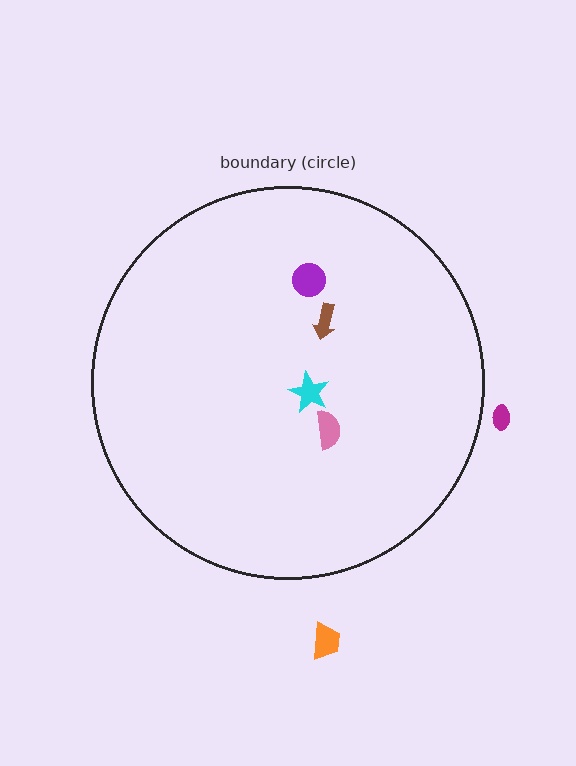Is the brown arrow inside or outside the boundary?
Inside.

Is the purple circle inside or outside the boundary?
Inside.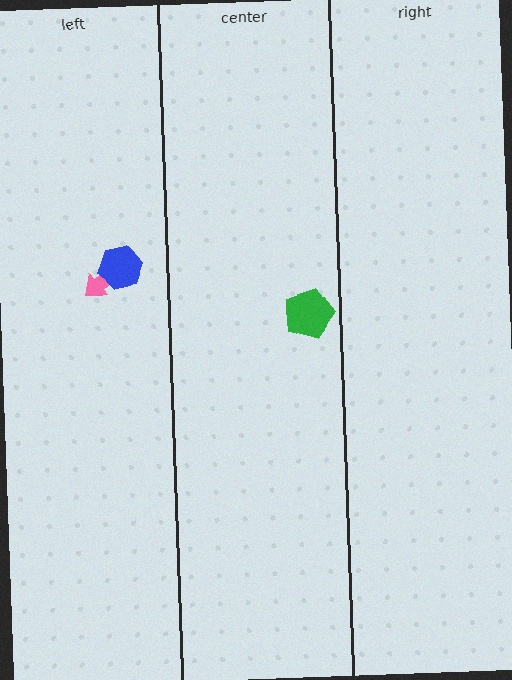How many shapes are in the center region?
1.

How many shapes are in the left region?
2.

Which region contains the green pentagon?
The center region.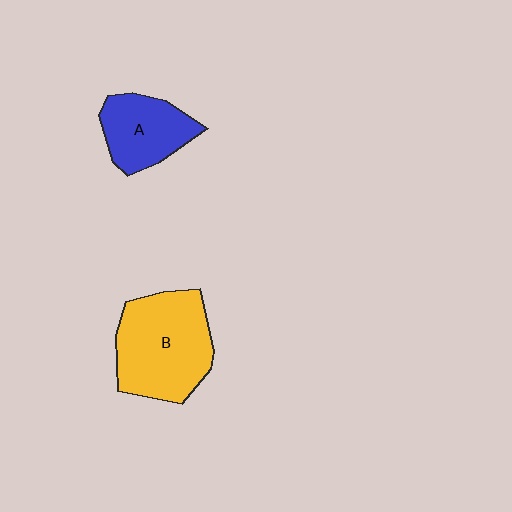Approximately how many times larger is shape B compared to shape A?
Approximately 1.6 times.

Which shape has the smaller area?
Shape A (blue).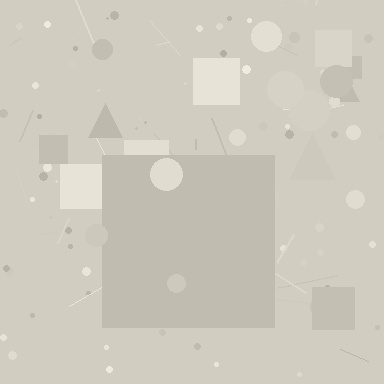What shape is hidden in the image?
A square is hidden in the image.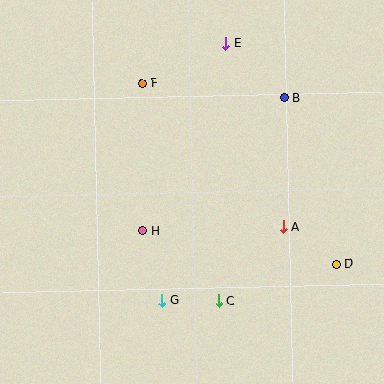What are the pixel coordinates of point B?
Point B is at (284, 97).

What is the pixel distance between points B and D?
The distance between B and D is 174 pixels.